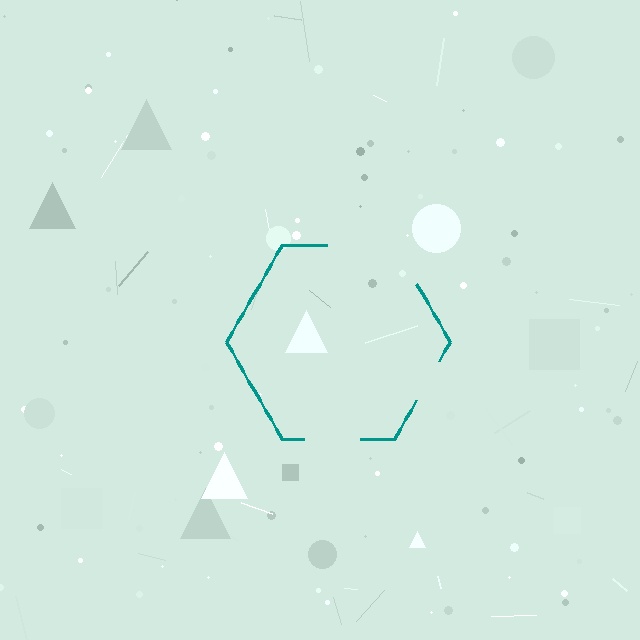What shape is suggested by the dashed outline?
The dashed outline suggests a hexagon.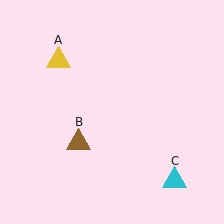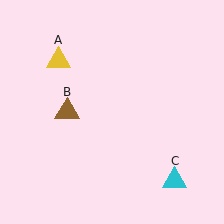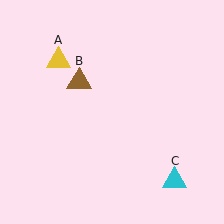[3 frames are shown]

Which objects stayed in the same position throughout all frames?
Yellow triangle (object A) and cyan triangle (object C) remained stationary.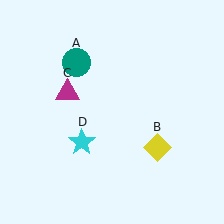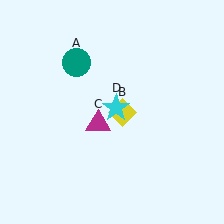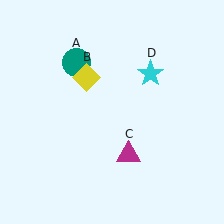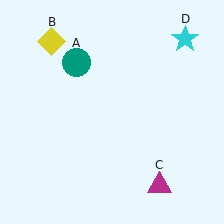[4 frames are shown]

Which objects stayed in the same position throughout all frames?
Teal circle (object A) remained stationary.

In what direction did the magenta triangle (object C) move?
The magenta triangle (object C) moved down and to the right.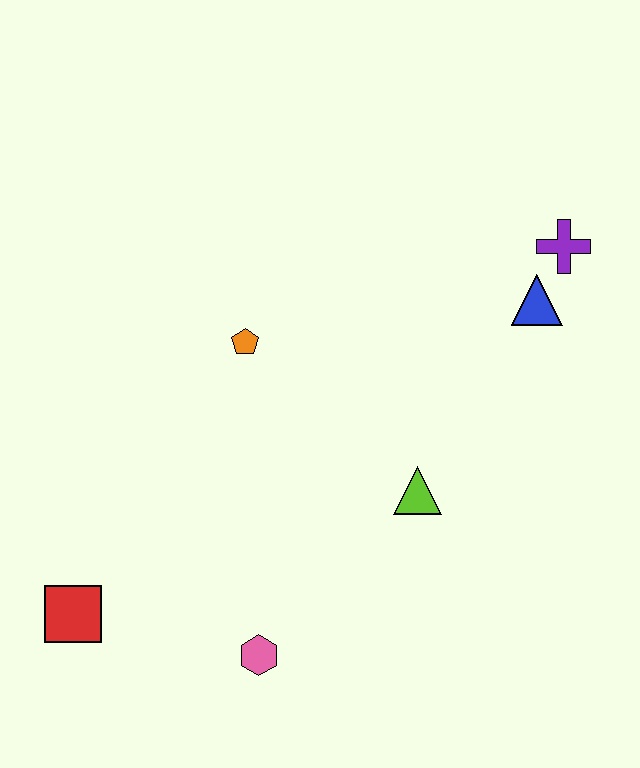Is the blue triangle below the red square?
No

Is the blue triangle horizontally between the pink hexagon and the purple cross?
Yes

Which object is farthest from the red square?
The purple cross is farthest from the red square.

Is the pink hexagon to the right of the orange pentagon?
Yes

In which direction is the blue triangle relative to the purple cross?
The blue triangle is below the purple cross.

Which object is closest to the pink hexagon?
The red square is closest to the pink hexagon.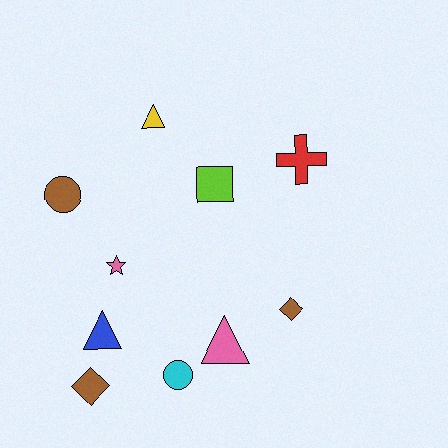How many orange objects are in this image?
There are no orange objects.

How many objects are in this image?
There are 10 objects.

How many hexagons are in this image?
There are no hexagons.